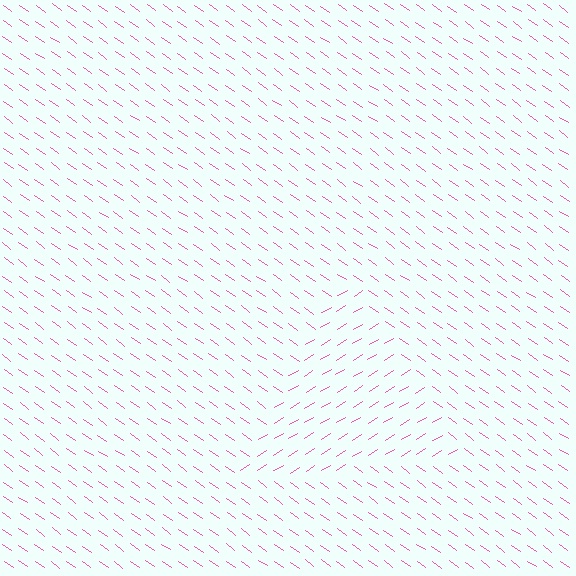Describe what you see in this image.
The image is filled with small pink line segments. A triangle region in the image has lines oriented differently from the surrounding lines, creating a visible texture boundary.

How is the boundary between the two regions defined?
The boundary is defined purely by a change in line orientation (approximately 67 degrees difference). All lines are the same color and thickness.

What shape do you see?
I see a triangle.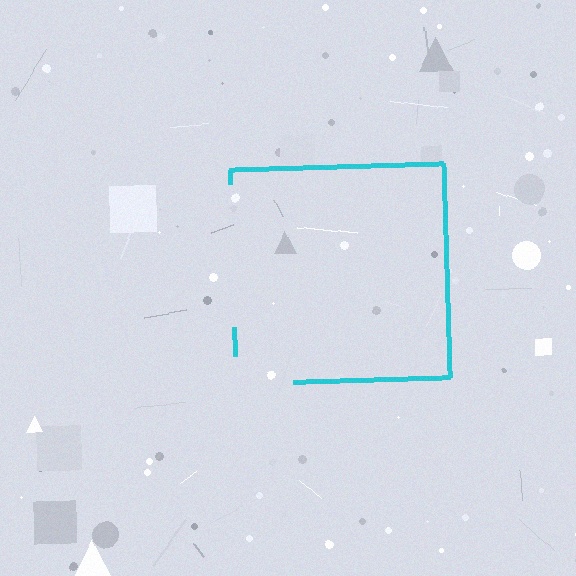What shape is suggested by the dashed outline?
The dashed outline suggests a square.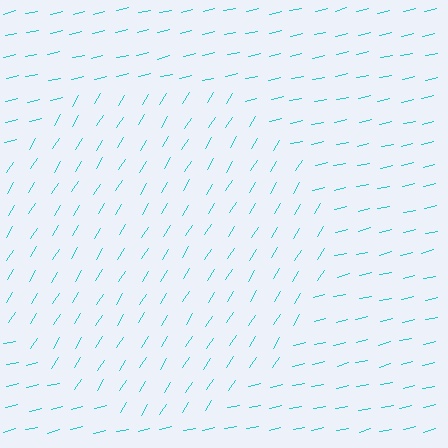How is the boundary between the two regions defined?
The boundary is defined purely by a change in line orientation (approximately 45 degrees difference). All lines are the same color and thickness.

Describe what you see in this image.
The image is filled with small cyan line segments. A circle region in the image has lines oriented differently from the surrounding lines, creating a visible texture boundary.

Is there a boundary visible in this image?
Yes, there is a texture boundary formed by a change in line orientation.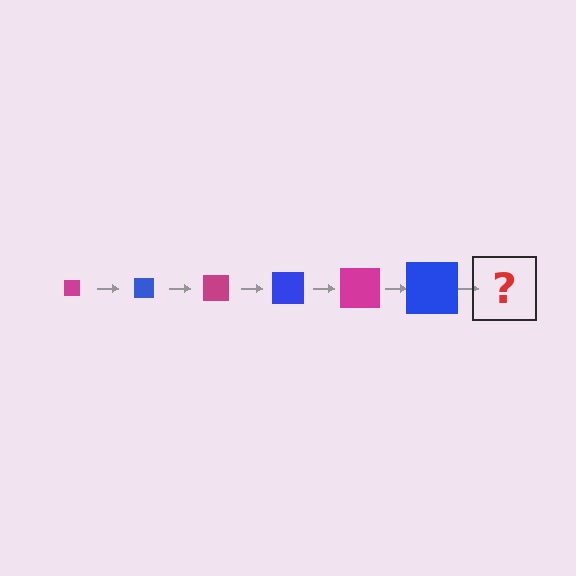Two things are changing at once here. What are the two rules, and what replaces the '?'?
The two rules are that the square grows larger each step and the color cycles through magenta and blue. The '?' should be a magenta square, larger than the previous one.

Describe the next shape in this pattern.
It should be a magenta square, larger than the previous one.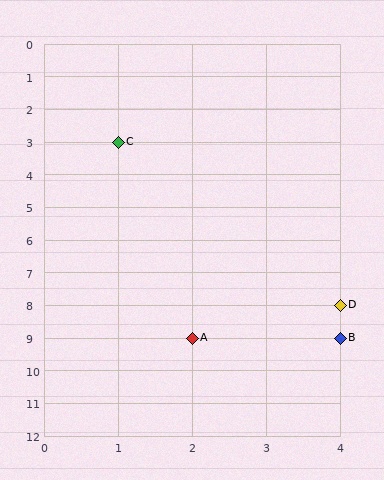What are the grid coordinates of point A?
Point A is at grid coordinates (2, 9).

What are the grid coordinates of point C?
Point C is at grid coordinates (1, 3).